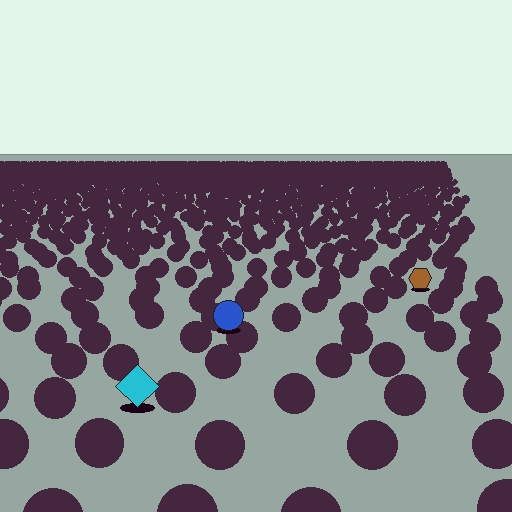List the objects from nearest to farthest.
From nearest to farthest: the cyan diamond, the blue circle, the brown hexagon.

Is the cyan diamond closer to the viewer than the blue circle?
Yes. The cyan diamond is closer — you can tell from the texture gradient: the ground texture is coarser near it.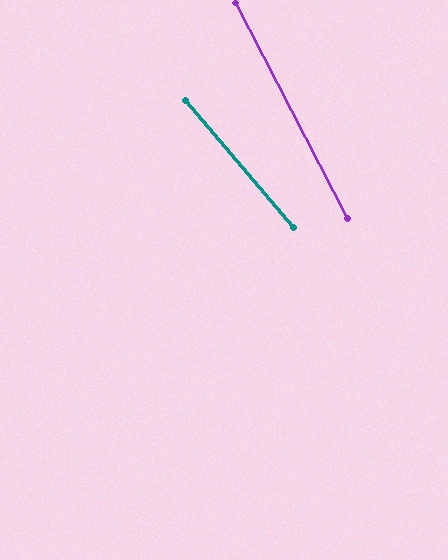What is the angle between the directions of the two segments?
Approximately 13 degrees.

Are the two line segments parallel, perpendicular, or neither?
Neither parallel nor perpendicular — they differ by about 13°.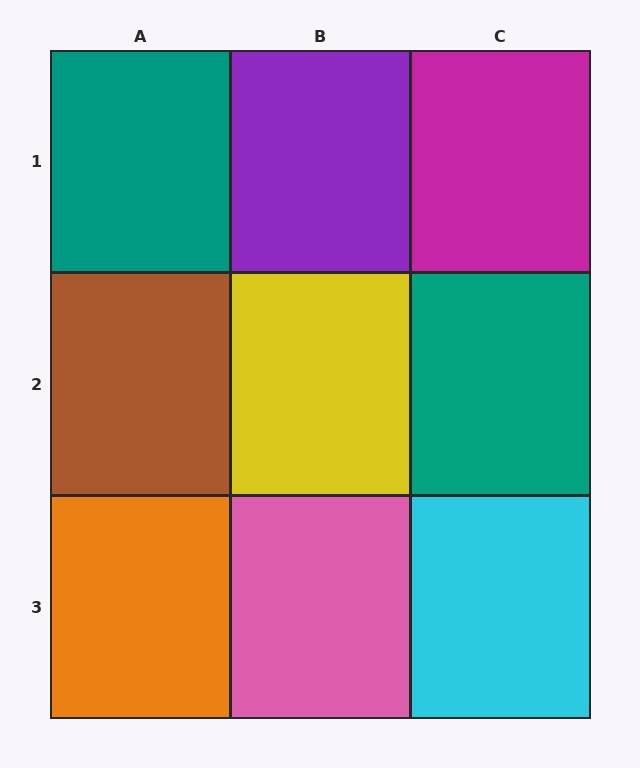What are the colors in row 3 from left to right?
Orange, pink, cyan.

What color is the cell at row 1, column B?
Purple.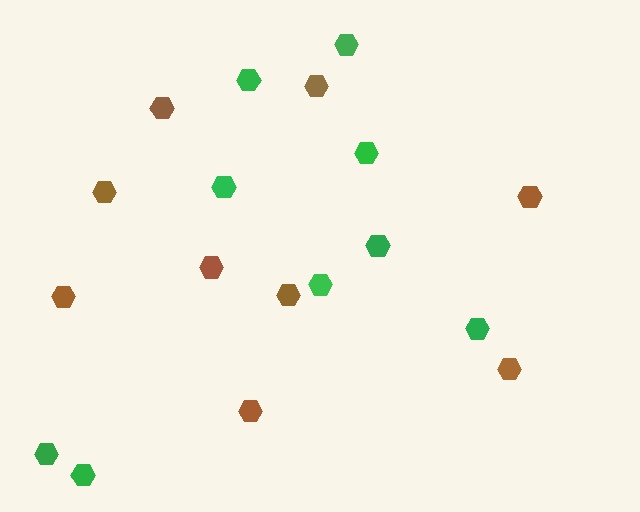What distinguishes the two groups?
There are 2 groups: one group of brown hexagons (9) and one group of green hexagons (9).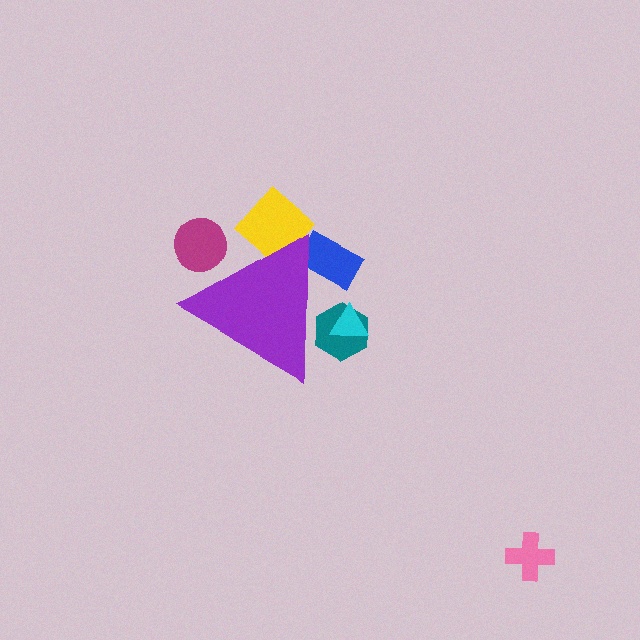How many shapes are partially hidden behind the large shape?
5 shapes are partially hidden.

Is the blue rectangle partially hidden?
Yes, the blue rectangle is partially hidden behind the purple triangle.